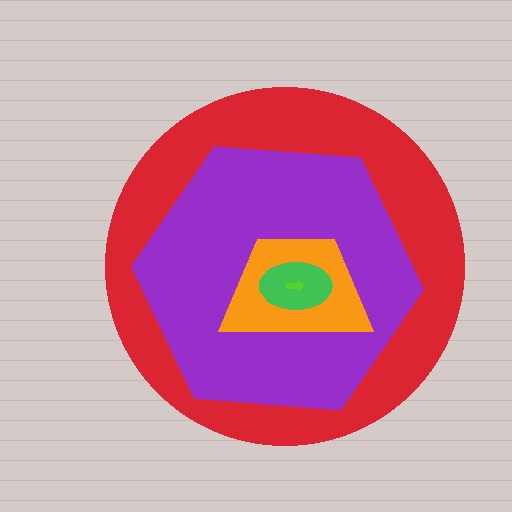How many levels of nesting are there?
5.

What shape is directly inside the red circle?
The purple hexagon.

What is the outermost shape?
The red circle.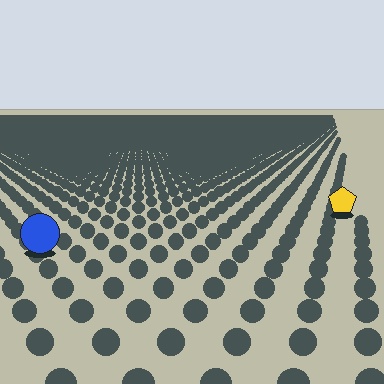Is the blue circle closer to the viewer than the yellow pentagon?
Yes. The blue circle is closer — you can tell from the texture gradient: the ground texture is coarser near it.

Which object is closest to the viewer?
The blue circle is closest. The texture marks near it are larger and more spread out.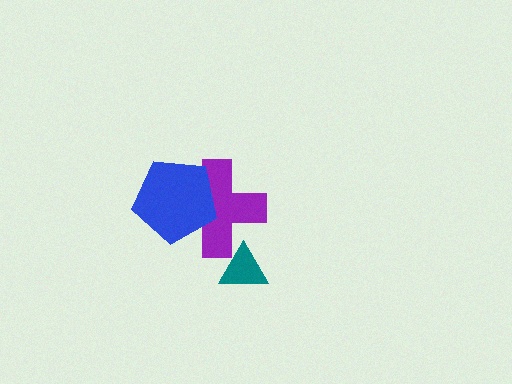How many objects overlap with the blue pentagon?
1 object overlaps with the blue pentagon.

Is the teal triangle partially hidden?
Yes, it is partially covered by another shape.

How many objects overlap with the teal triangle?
1 object overlaps with the teal triangle.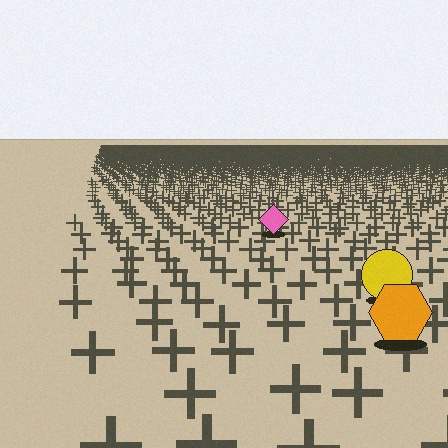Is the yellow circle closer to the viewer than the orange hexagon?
No. The orange hexagon is closer — you can tell from the texture gradient: the ground texture is coarser near it.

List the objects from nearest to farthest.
From nearest to farthest: the orange hexagon, the yellow circle, the pink diamond.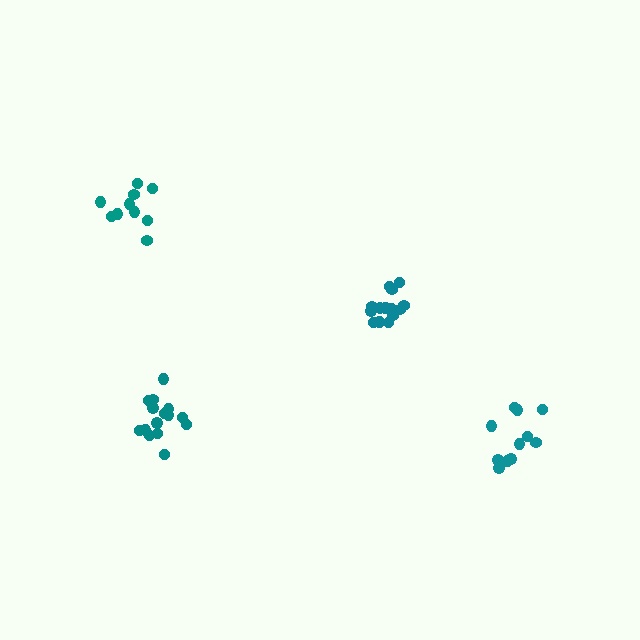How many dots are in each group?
Group 1: 15 dots, Group 2: 11 dots, Group 3: 10 dots, Group 4: 14 dots (50 total).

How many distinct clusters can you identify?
There are 4 distinct clusters.